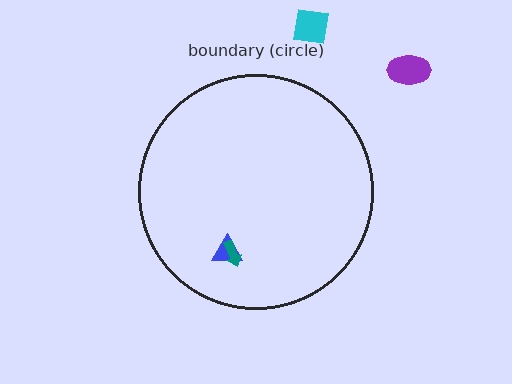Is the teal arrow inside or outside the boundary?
Inside.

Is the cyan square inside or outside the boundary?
Outside.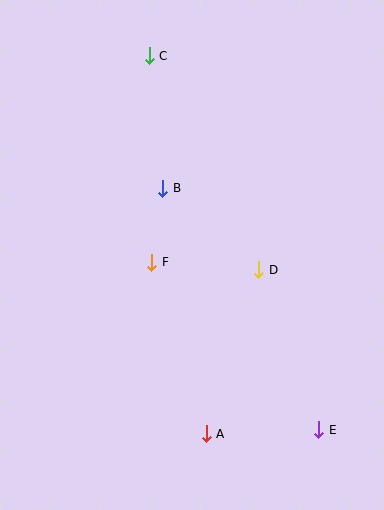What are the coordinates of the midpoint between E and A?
The midpoint between E and A is at (263, 432).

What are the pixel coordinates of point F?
Point F is at (152, 262).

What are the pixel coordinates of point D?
Point D is at (259, 270).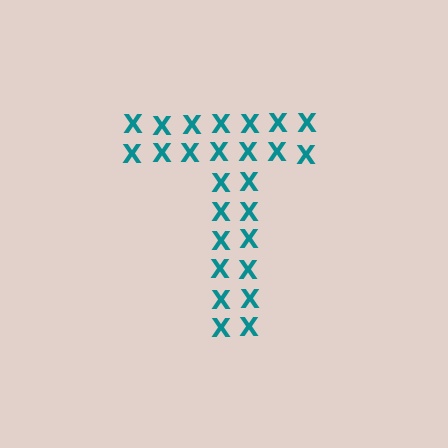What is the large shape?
The large shape is the letter T.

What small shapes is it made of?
It is made of small letter X's.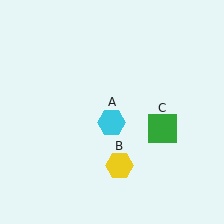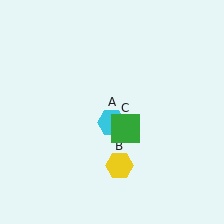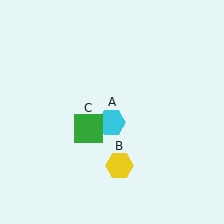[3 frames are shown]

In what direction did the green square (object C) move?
The green square (object C) moved left.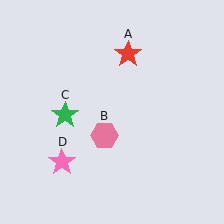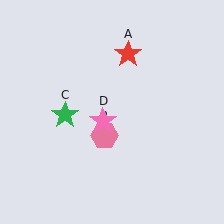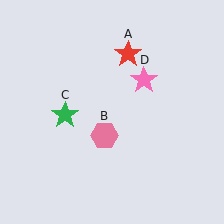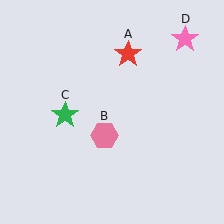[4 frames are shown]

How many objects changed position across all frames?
1 object changed position: pink star (object D).